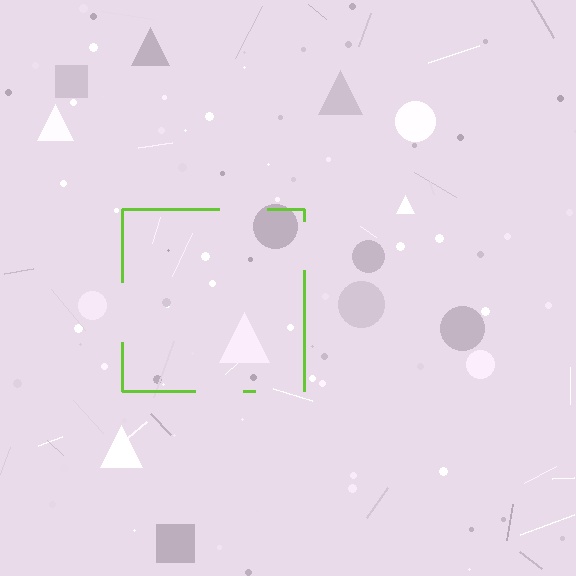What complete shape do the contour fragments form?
The contour fragments form a square.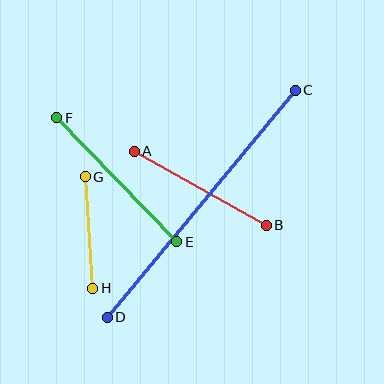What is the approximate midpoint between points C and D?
The midpoint is at approximately (201, 204) pixels.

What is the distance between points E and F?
The distance is approximately 173 pixels.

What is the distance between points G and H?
The distance is approximately 112 pixels.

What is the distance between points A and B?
The distance is approximately 151 pixels.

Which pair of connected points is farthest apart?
Points C and D are farthest apart.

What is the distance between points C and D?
The distance is approximately 295 pixels.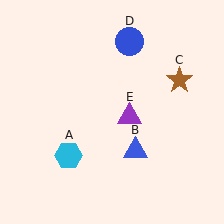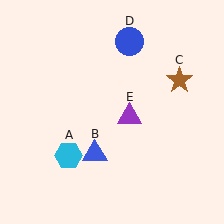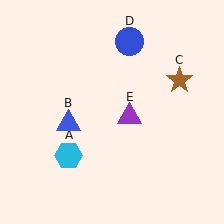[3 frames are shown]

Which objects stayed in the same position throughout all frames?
Cyan hexagon (object A) and brown star (object C) and blue circle (object D) and purple triangle (object E) remained stationary.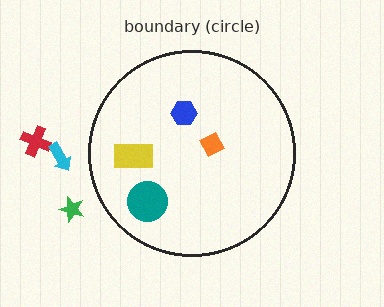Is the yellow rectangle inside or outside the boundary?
Inside.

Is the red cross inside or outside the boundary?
Outside.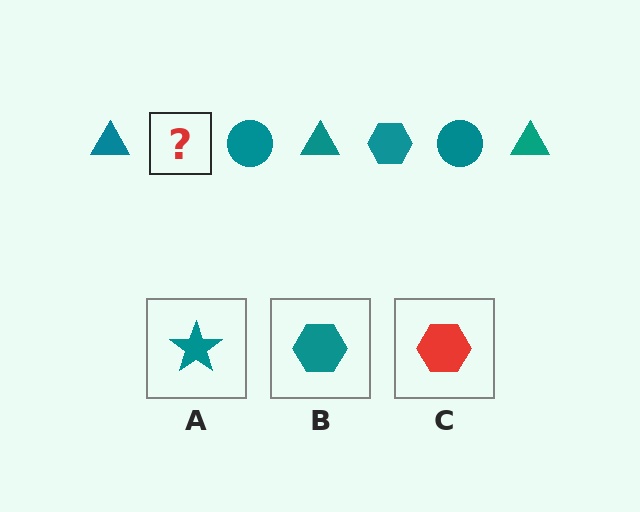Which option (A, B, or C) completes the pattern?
B.